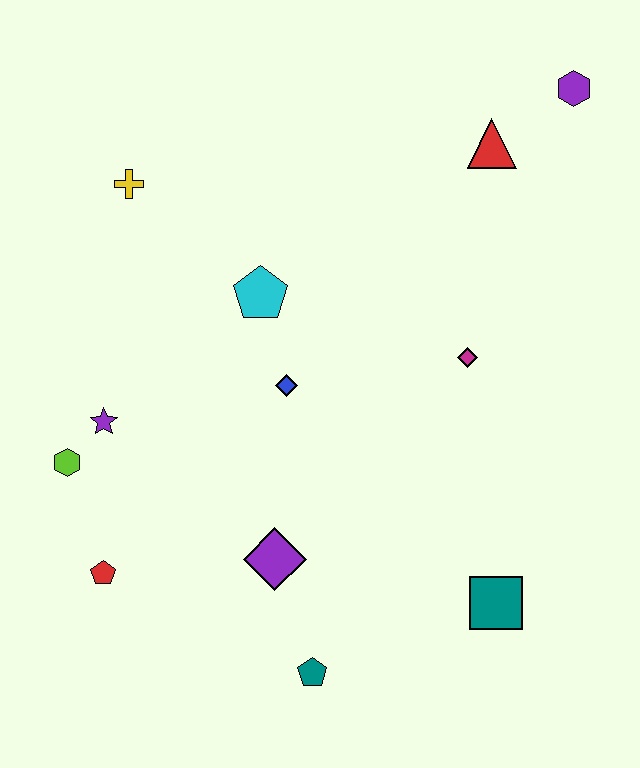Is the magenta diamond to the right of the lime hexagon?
Yes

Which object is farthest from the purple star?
The purple hexagon is farthest from the purple star.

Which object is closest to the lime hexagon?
The purple star is closest to the lime hexagon.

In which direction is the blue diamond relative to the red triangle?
The blue diamond is below the red triangle.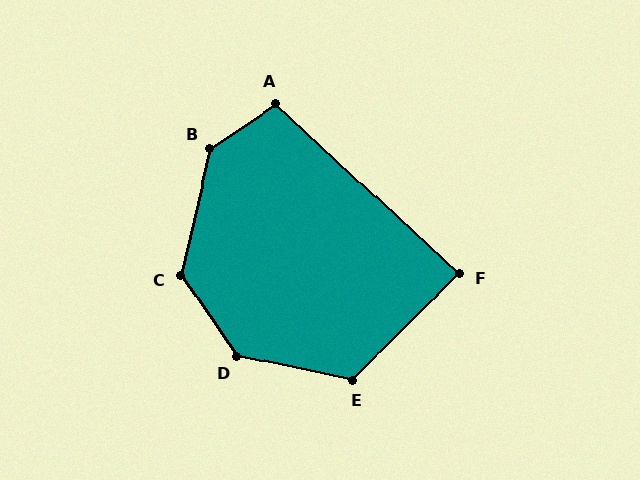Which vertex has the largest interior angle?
B, at approximately 137 degrees.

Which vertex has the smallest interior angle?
F, at approximately 87 degrees.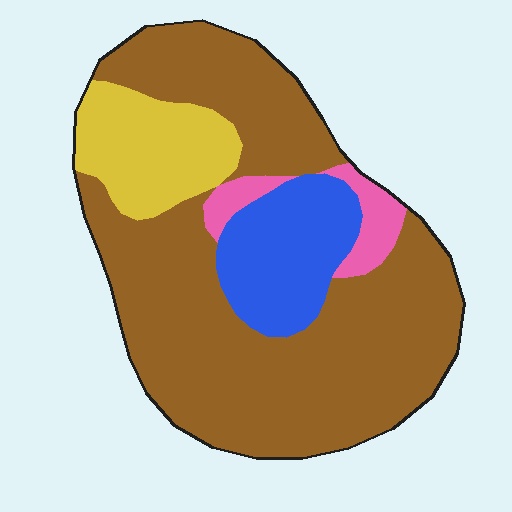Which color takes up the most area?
Brown, at roughly 65%.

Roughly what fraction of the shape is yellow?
Yellow covers 14% of the shape.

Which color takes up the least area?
Pink, at roughly 5%.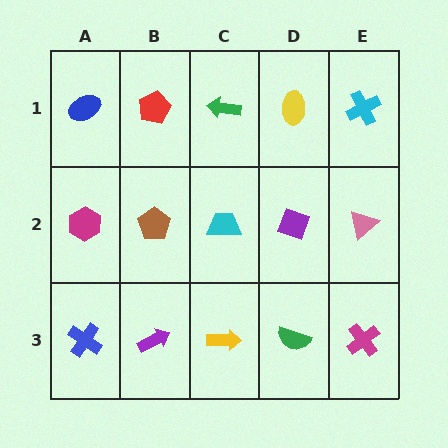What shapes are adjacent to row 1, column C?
A cyan trapezoid (row 2, column C), a red pentagon (row 1, column B), a yellow ellipse (row 1, column D).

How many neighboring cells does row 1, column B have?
3.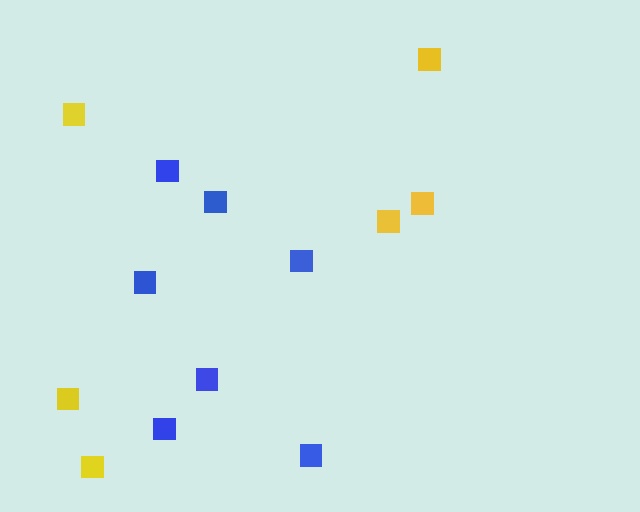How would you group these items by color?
There are 2 groups: one group of yellow squares (6) and one group of blue squares (7).